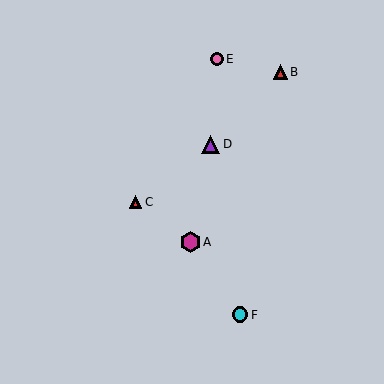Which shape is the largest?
The magenta hexagon (labeled A) is the largest.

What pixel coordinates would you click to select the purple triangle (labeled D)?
Click at (211, 144) to select the purple triangle D.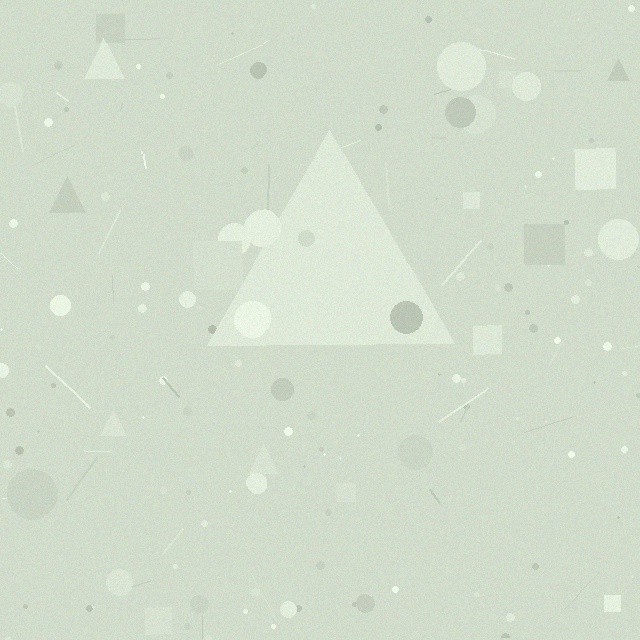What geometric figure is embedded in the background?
A triangle is embedded in the background.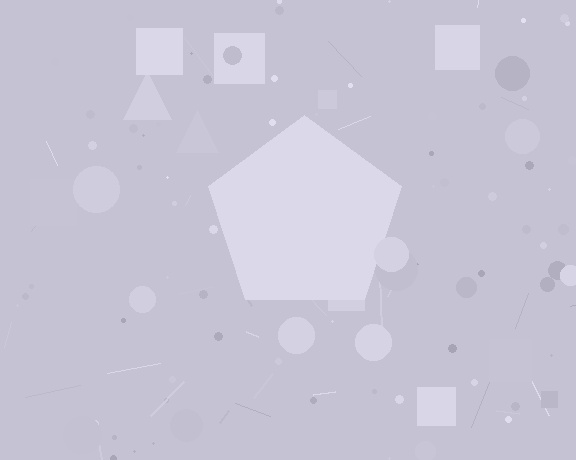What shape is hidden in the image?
A pentagon is hidden in the image.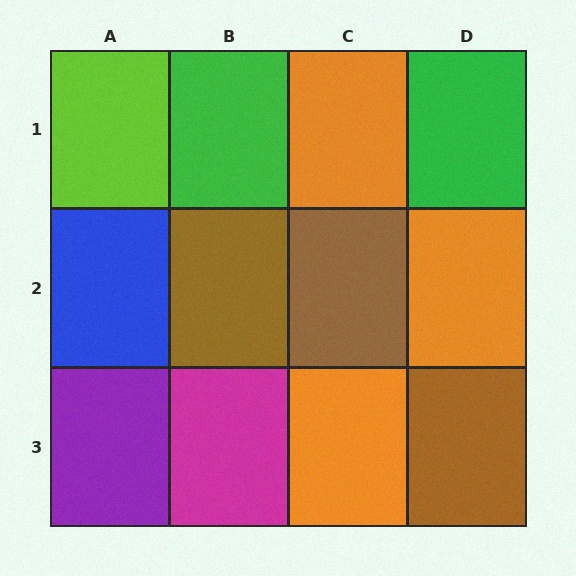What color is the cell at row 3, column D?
Brown.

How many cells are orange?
3 cells are orange.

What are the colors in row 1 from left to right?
Lime, green, orange, green.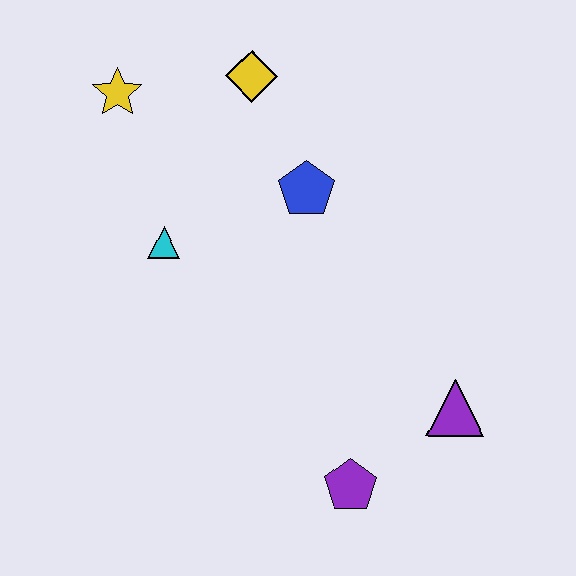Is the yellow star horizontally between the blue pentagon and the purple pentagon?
No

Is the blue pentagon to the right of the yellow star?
Yes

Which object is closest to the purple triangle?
The purple pentagon is closest to the purple triangle.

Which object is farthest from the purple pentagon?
The yellow star is farthest from the purple pentagon.